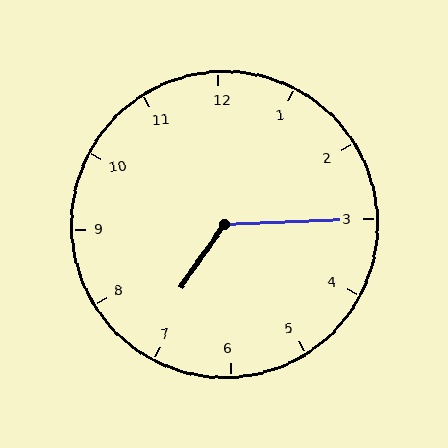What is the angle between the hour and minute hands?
Approximately 128 degrees.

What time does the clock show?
7:15.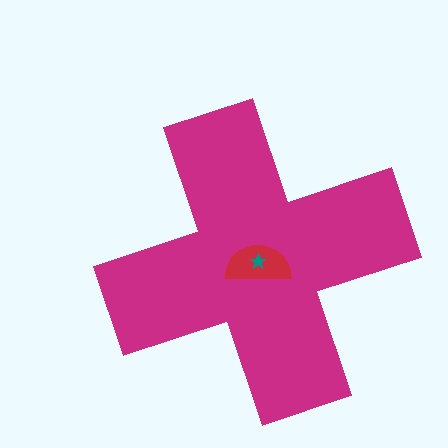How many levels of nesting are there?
3.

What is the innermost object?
The teal star.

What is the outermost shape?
The magenta cross.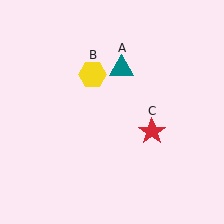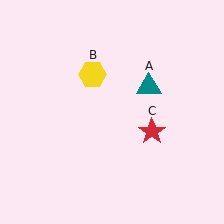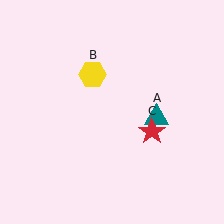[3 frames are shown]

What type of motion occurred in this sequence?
The teal triangle (object A) rotated clockwise around the center of the scene.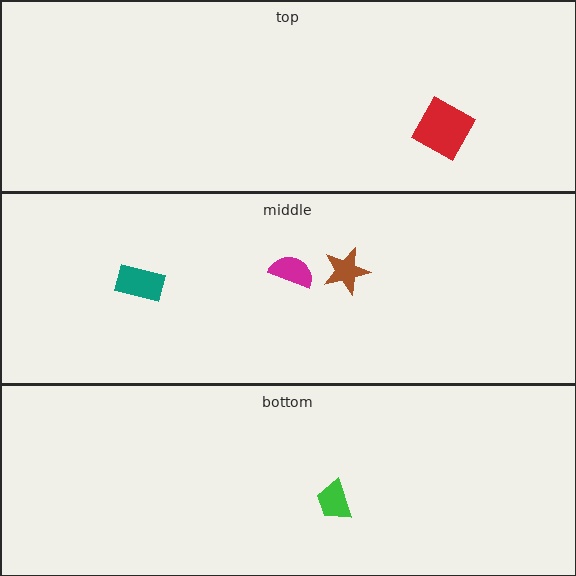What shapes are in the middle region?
The brown star, the magenta semicircle, the teal rectangle.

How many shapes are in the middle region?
3.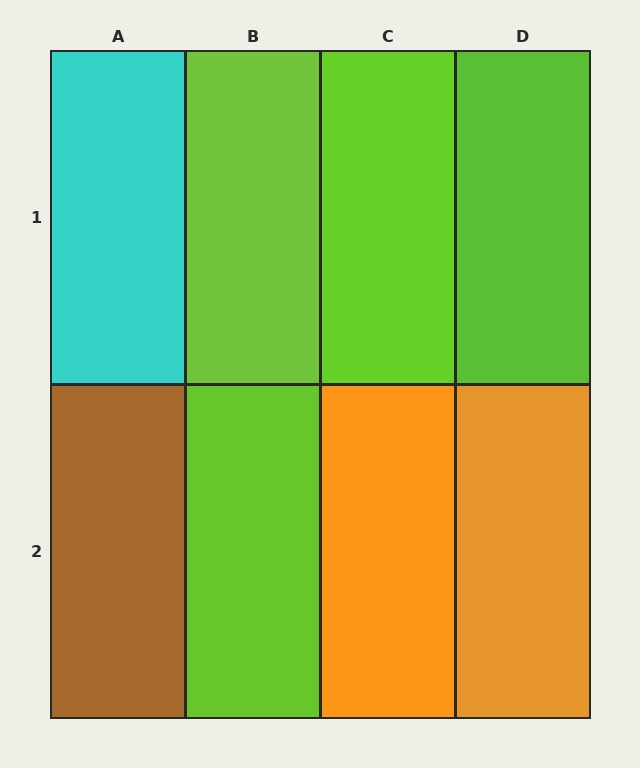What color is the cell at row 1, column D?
Lime.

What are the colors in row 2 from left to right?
Brown, lime, orange, orange.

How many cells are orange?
2 cells are orange.